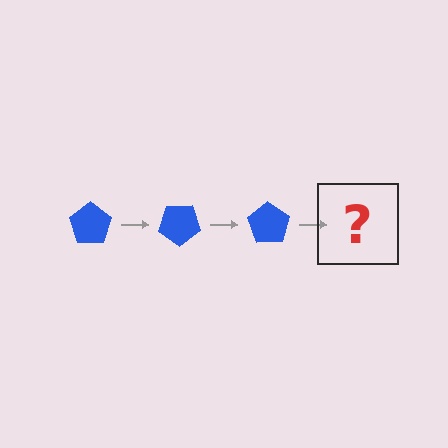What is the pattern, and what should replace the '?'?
The pattern is that the pentagon rotates 35 degrees each step. The '?' should be a blue pentagon rotated 105 degrees.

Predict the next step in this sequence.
The next step is a blue pentagon rotated 105 degrees.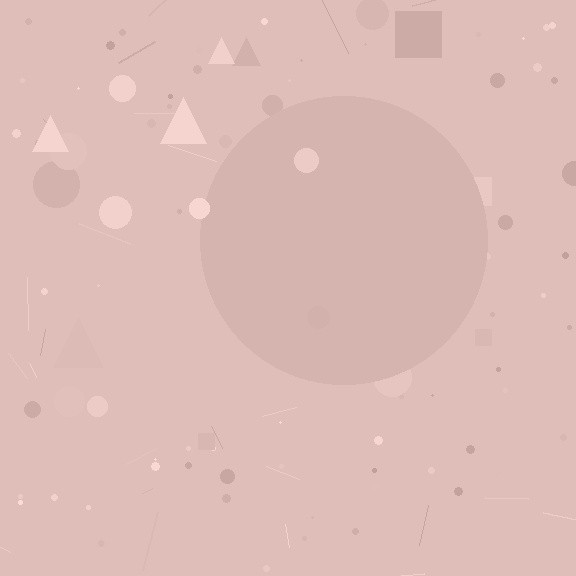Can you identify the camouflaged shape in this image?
The camouflaged shape is a circle.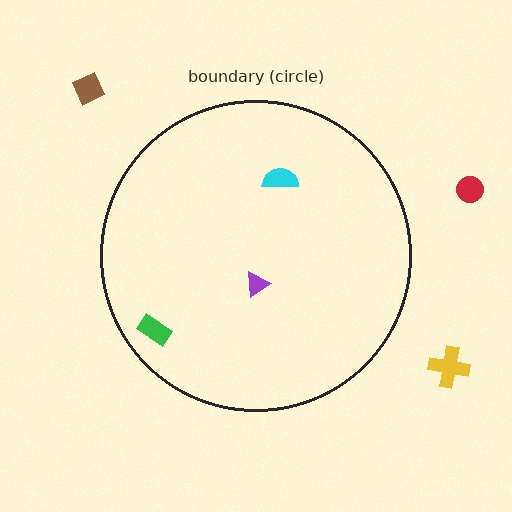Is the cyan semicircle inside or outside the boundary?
Inside.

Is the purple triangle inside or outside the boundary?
Inside.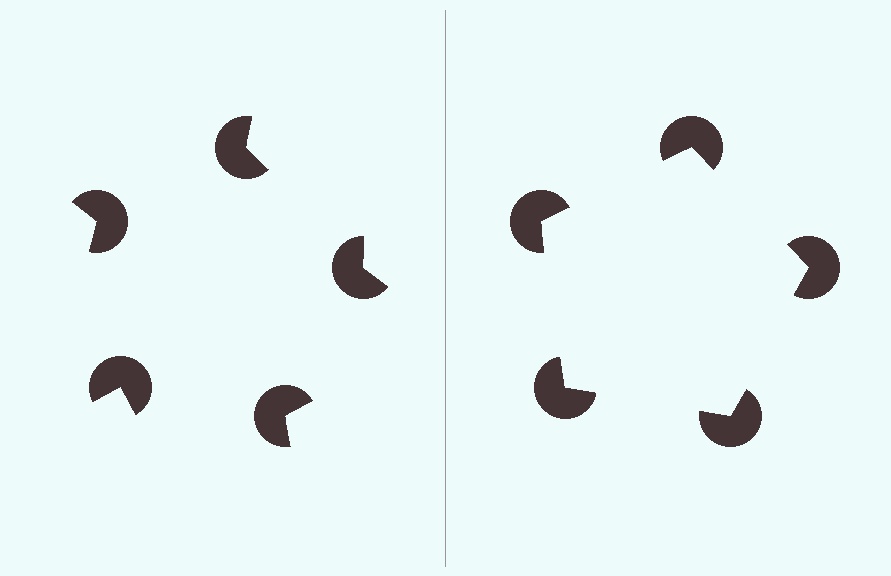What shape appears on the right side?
An illusory pentagon.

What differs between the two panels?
The pac-man discs are positioned identically on both sides; only the wedge orientations differ. On the right they align to a pentagon; on the left they are misaligned.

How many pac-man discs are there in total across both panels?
10 — 5 on each side.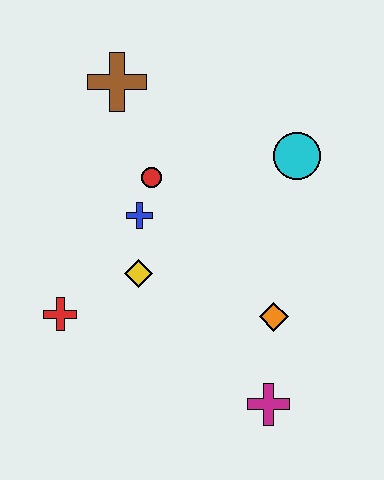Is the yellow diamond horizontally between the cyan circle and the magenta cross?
No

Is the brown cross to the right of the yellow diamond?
No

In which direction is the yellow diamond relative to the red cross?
The yellow diamond is to the right of the red cross.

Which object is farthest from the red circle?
The magenta cross is farthest from the red circle.